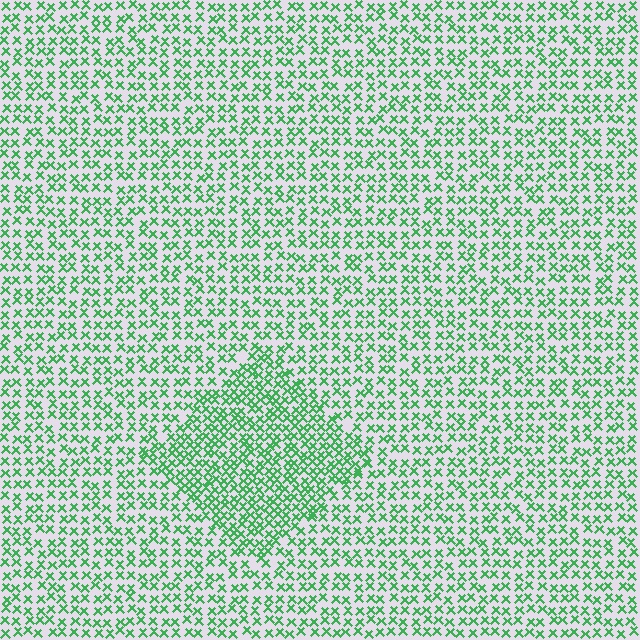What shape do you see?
I see a diamond.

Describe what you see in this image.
The image contains small green elements arranged at two different densities. A diamond-shaped region is visible where the elements are more densely packed than the surrounding area.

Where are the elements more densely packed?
The elements are more densely packed inside the diamond boundary.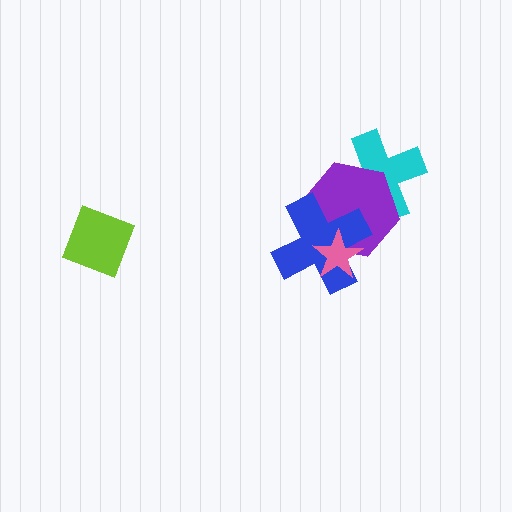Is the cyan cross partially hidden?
Yes, it is partially covered by another shape.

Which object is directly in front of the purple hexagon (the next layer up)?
The blue cross is directly in front of the purple hexagon.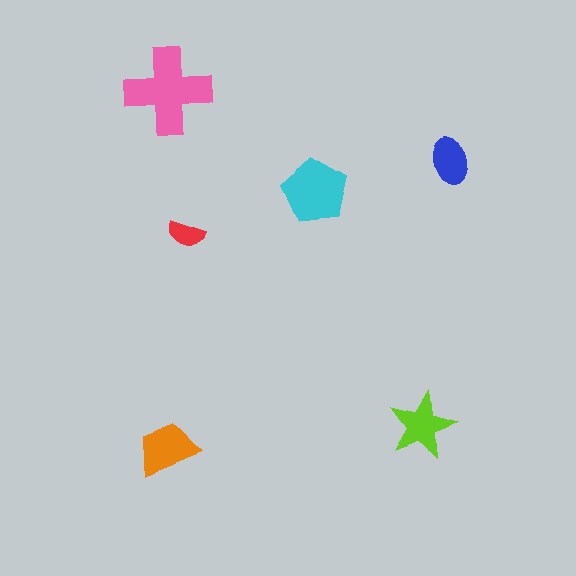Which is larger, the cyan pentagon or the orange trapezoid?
The cyan pentagon.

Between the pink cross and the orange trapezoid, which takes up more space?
The pink cross.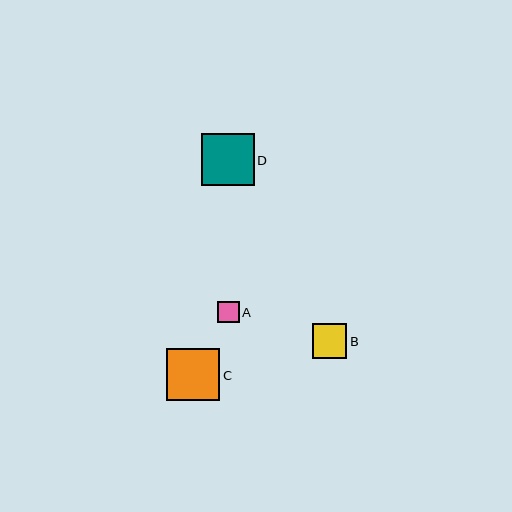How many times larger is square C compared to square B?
Square C is approximately 1.5 times the size of square B.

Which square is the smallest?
Square A is the smallest with a size of approximately 21 pixels.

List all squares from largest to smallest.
From largest to smallest: C, D, B, A.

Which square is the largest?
Square C is the largest with a size of approximately 53 pixels.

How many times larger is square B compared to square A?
Square B is approximately 1.6 times the size of square A.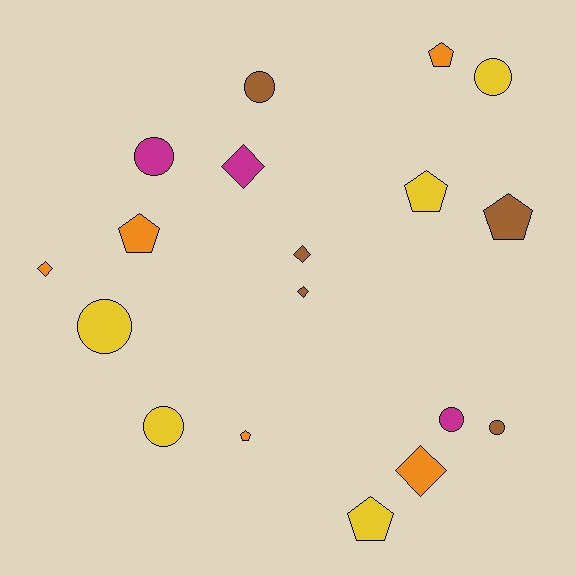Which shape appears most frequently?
Circle, with 7 objects.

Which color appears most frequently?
Orange, with 5 objects.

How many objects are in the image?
There are 18 objects.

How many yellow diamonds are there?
There are no yellow diamonds.